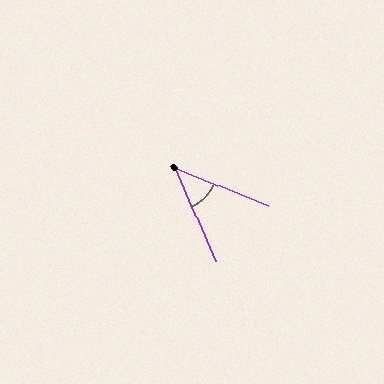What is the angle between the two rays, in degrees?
Approximately 45 degrees.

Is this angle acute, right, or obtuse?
It is acute.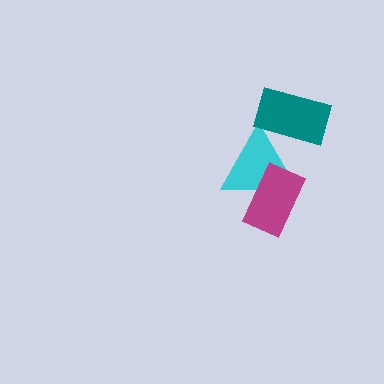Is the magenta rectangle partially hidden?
No, no other shape covers it.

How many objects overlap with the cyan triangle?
2 objects overlap with the cyan triangle.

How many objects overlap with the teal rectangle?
1 object overlaps with the teal rectangle.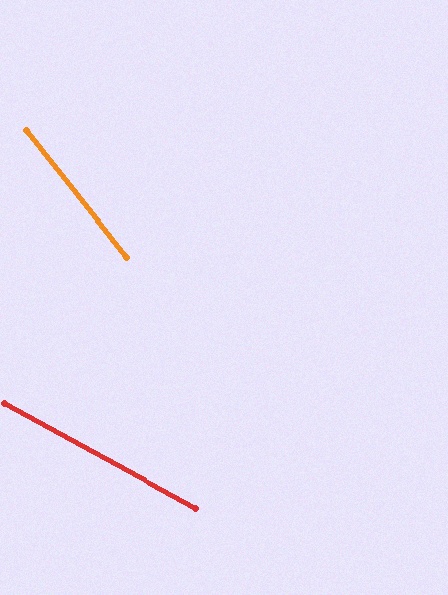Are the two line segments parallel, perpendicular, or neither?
Neither parallel nor perpendicular — they differ by about 23°.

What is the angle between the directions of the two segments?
Approximately 23 degrees.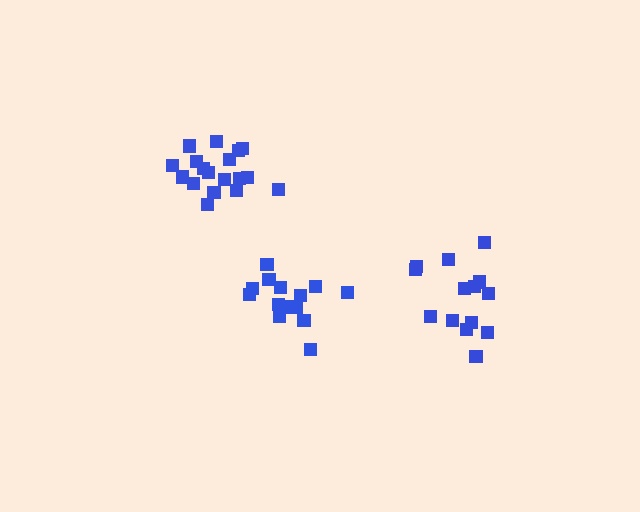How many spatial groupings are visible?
There are 3 spatial groupings.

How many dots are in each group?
Group 1: 15 dots, Group 2: 15 dots, Group 3: 18 dots (48 total).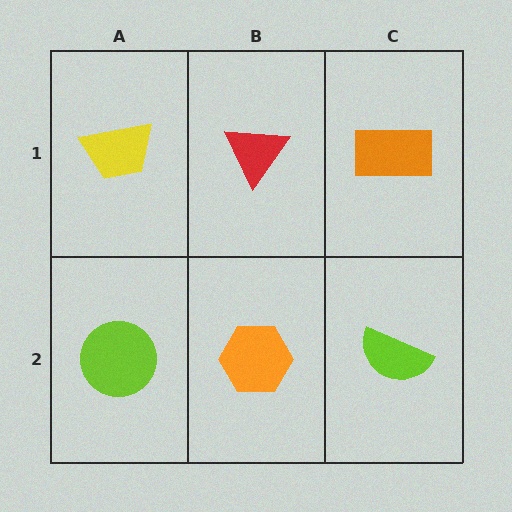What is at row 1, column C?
An orange rectangle.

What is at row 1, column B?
A red triangle.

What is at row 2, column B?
An orange hexagon.